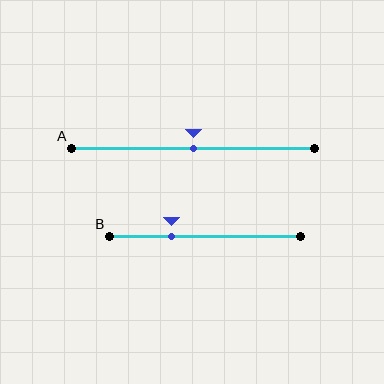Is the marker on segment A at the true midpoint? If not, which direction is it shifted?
Yes, the marker on segment A is at the true midpoint.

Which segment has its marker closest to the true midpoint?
Segment A has its marker closest to the true midpoint.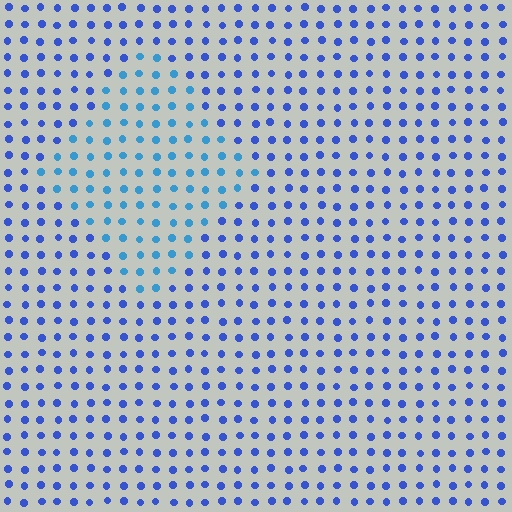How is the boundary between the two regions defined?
The boundary is defined purely by a slight shift in hue (about 28 degrees). Spacing, size, and orientation are identical on both sides.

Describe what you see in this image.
The image is filled with small blue elements in a uniform arrangement. A diamond-shaped region is visible where the elements are tinted to a slightly different hue, forming a subtle color boundary.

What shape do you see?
I see a diamond.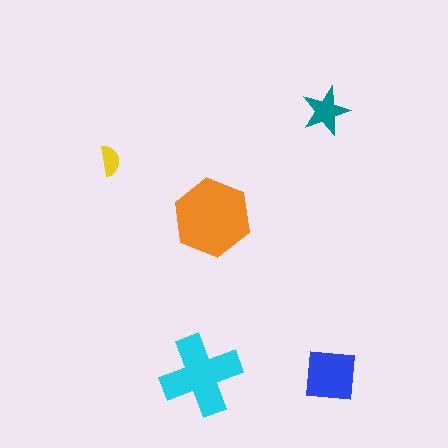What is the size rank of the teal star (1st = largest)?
4th.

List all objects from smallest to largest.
The yellow semicircle, the teal star, the blue square, the cyan cross, the orange hexagon.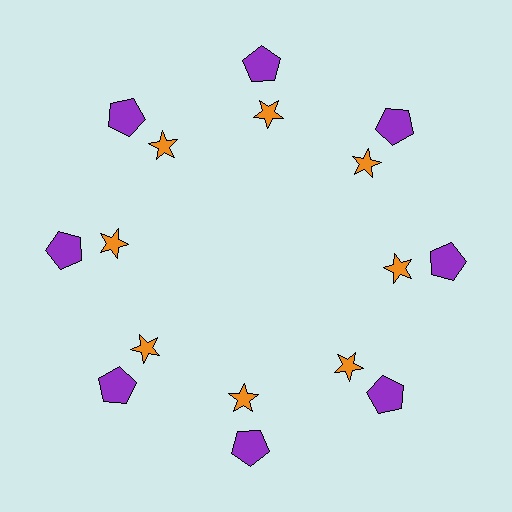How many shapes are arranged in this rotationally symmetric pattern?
There are 16 shapes, arranged in 8 groups of 2.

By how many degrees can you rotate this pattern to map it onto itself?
The pattern maps onto itself every 45 degrees of rotation.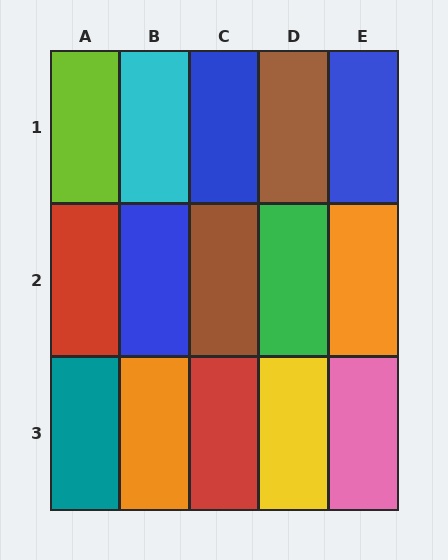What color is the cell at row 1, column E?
Blue.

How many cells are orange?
2 cells are orange.